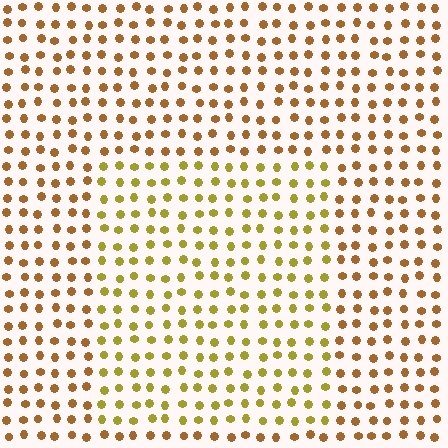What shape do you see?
I see a rectangle.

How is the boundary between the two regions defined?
The boundary is defined purely by a slight shift in hue (about 28 degrees). Spacing, size, and orientation are identical on both sides.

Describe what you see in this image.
The image is filled with small brown elements in a uniform arrangement. A rectangle-shaped region is visible where the elements are tinted to a slightly different hue, forming a subtle color boundary.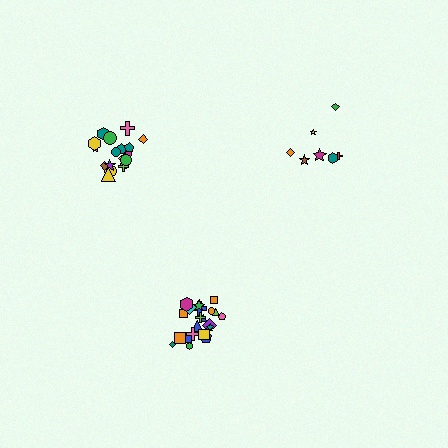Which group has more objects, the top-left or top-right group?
The top-left group.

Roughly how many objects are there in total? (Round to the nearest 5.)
Roughly 45 objects in total.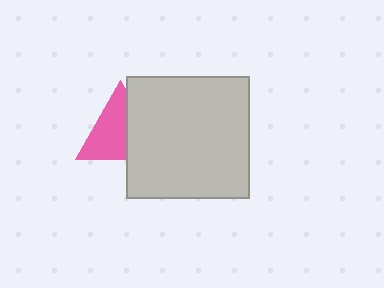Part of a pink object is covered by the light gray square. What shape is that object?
It is a triangle.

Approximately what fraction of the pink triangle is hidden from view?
Roughly 40% of the pink triangle is hidden behind the light gray square.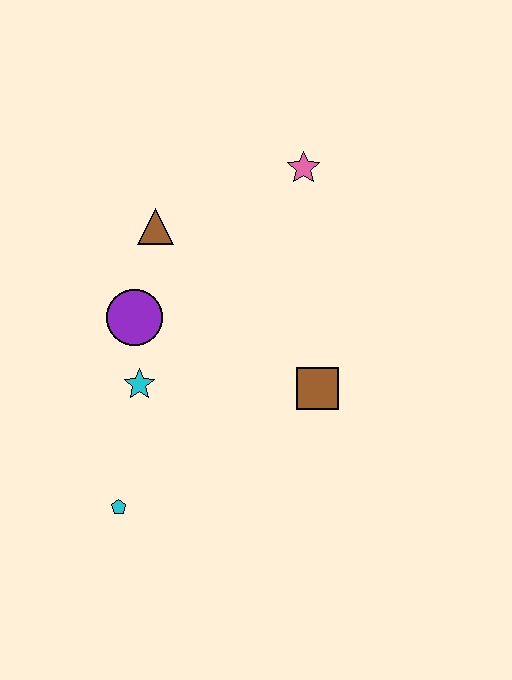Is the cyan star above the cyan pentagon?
Yes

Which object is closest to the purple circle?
The cyan star is closest to the purple circle.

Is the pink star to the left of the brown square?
Yes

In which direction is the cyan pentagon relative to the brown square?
The cyan pentagon is to the left of the brown square.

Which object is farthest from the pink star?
The cyan pentagon is farthest from the pink star.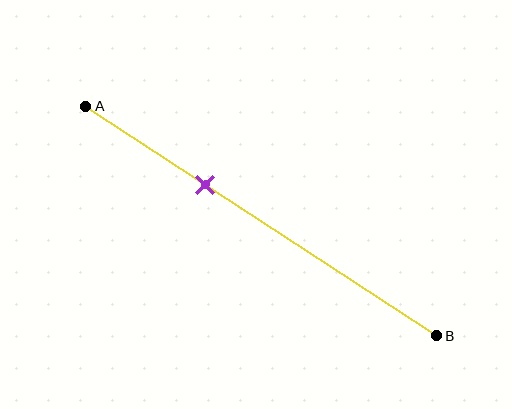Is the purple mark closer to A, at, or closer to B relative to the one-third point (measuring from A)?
The purple mark is approximately at the one-third point of segment AB.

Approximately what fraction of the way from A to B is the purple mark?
The purple mark is approximately 35% of the way from A to B.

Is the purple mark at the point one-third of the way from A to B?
Yes, the mark is approximately at the one-third point.